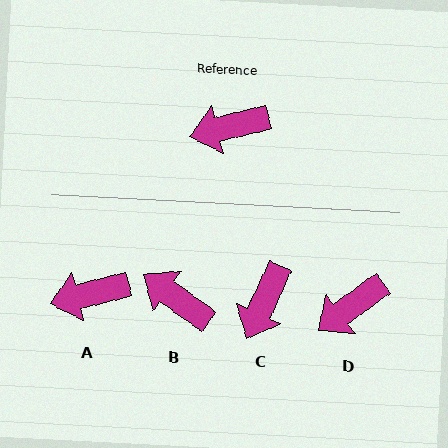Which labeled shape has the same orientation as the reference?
A.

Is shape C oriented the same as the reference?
No, it is off by about 51 degrees.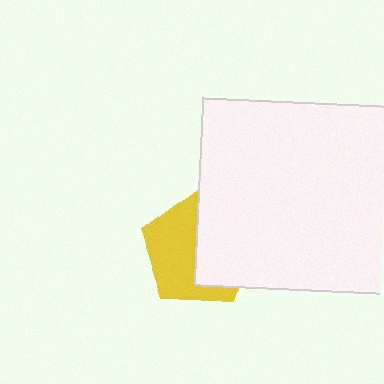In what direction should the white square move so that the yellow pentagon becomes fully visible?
The white square should move right. That is the shortest direction to clear the overlap and leave the yellow pentagon fully visible.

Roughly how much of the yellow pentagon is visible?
About half of it is visible (roughly 51%).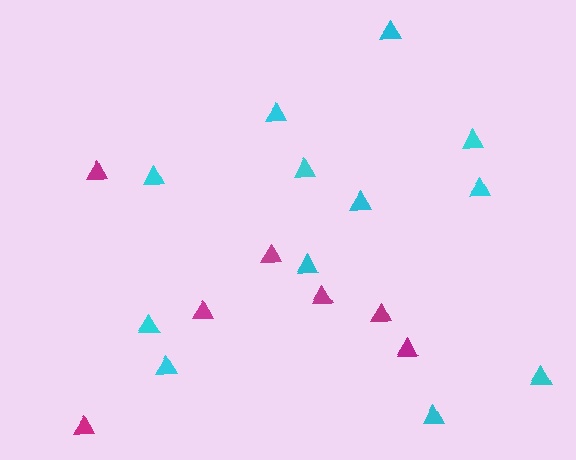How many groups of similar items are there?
There are 2 groups: one group of magenta triangles (7) and one group of cyan triangles (12).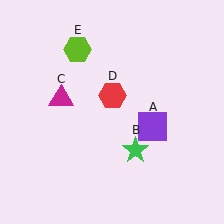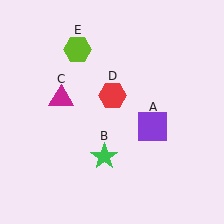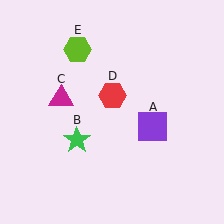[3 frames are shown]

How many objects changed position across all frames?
1 object changed position: green star (object B).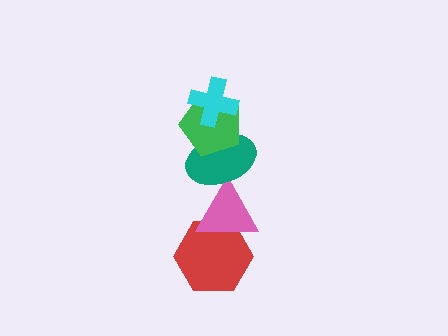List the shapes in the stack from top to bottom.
From top to bottom: the cyan cross, the green pentagon, the teal ellipse, the pink triangle, the red hexagon.